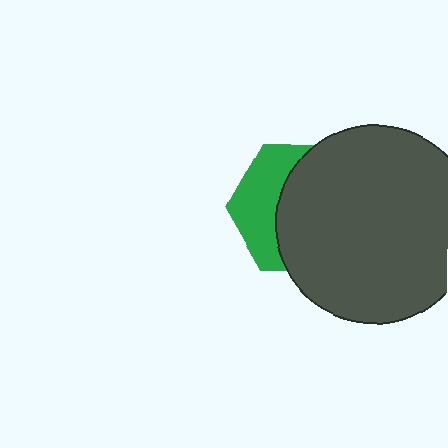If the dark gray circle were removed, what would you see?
You would see the complete green hexagon.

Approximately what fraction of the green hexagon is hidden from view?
Roughly 63% of the green hexagon is hidden behind the dark gray circle.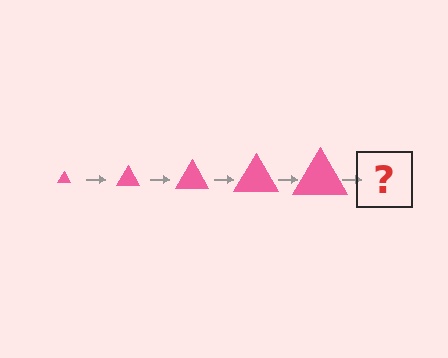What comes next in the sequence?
The next element should be a pink triangle, larger than the previous one.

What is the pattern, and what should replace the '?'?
The pattern is that the triangle gets progressively larger each step. The '?' should be a pink triangle, larger than the previous one.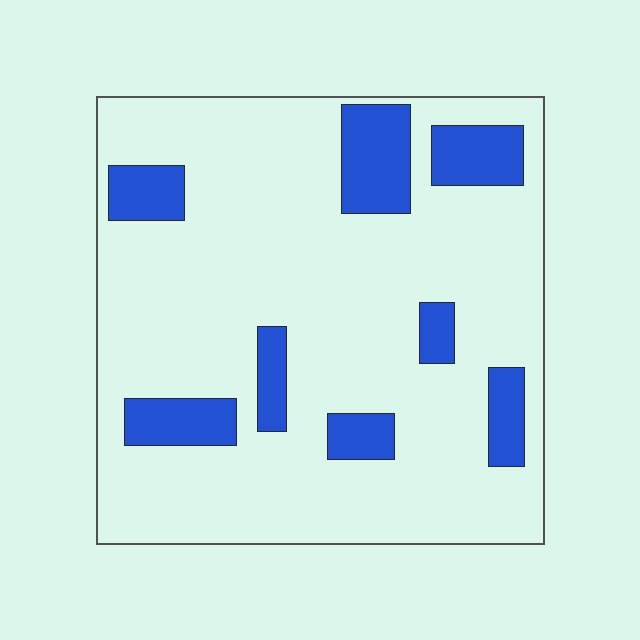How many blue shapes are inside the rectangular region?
8.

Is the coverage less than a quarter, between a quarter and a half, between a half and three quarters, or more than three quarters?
Less than a quarter.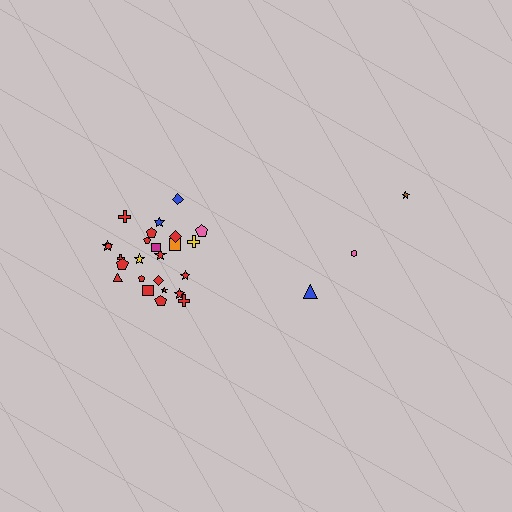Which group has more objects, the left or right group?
The left group.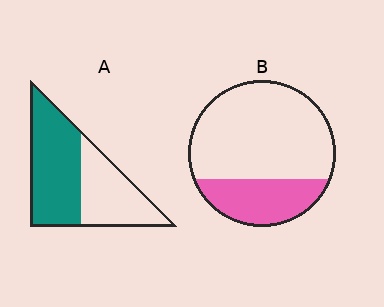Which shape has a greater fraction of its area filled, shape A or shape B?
Shape A.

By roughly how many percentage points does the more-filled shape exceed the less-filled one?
By roughly 30 percentage points (A over B).